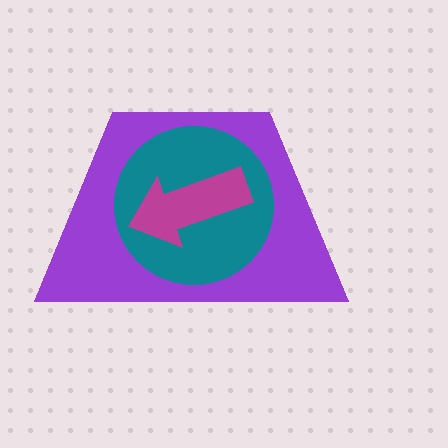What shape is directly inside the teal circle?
The magenta arrow.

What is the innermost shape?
The magenta arrow.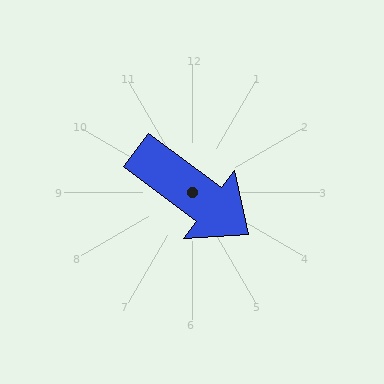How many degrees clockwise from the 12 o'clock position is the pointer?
Approximately 127 degrees.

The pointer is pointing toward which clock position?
Roughly 4 o'clock.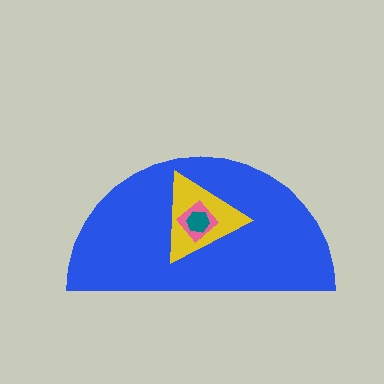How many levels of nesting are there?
4.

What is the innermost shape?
The teal hexagon.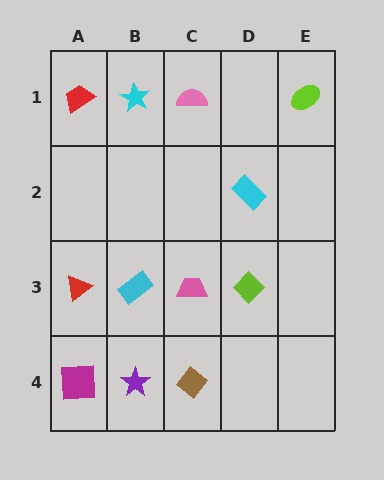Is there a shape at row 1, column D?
No, that cell is empty.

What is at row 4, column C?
A brown diamond.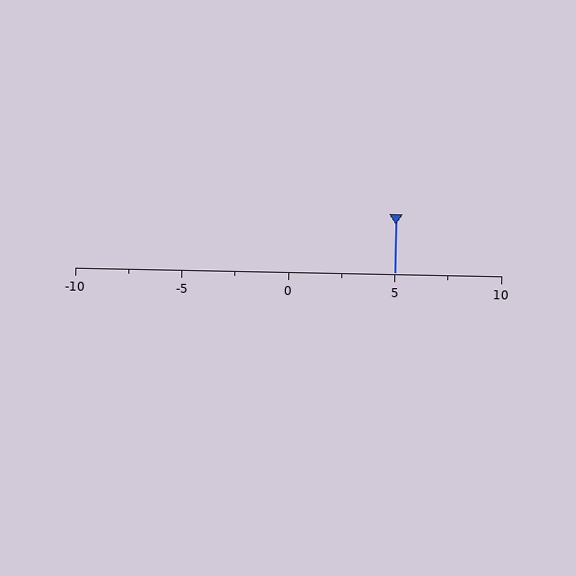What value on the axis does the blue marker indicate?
The marker indicates approximately 5.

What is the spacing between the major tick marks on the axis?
The major ticks are spaced 5 apart.